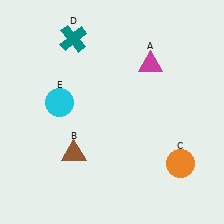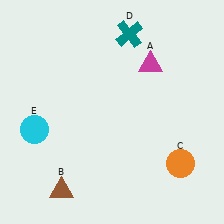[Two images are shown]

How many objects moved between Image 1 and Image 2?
3 objects moved between the two images.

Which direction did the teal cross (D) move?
The teal cross (D) moved right.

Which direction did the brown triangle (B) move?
The brown triangle (B) moved down.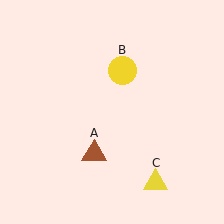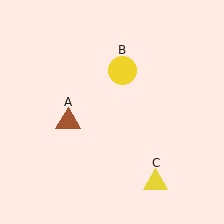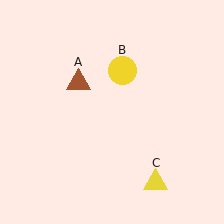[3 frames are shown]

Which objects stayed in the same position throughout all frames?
Yellow circle (object B) and yellow triangle (object C) remained stationary.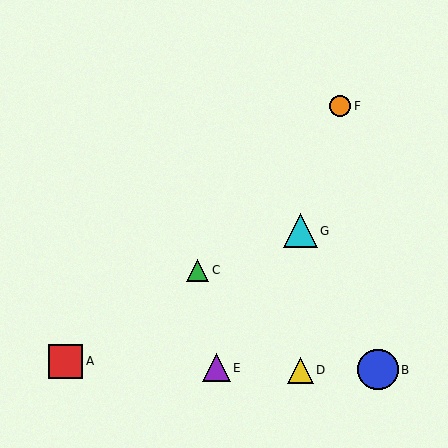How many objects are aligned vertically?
2 objects (D, G) are aligned vertically.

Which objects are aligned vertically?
Objects D, G are aligned vertically.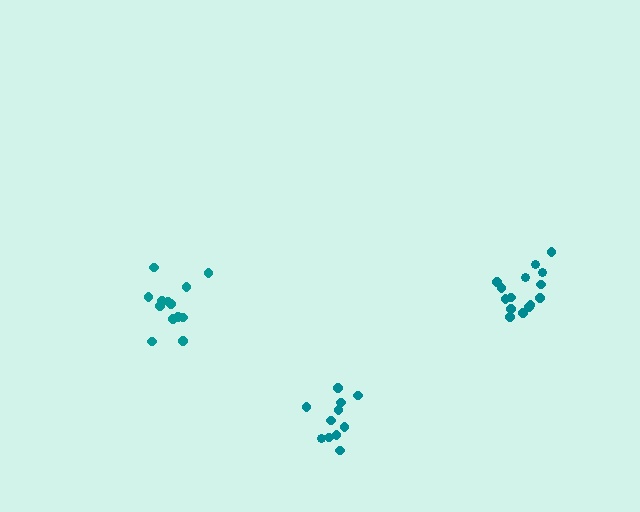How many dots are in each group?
Group 1: 13 dots, Group 2: 11 dots, Group 3: 15 dots (39 total).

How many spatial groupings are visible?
There are 3 spatial groupings.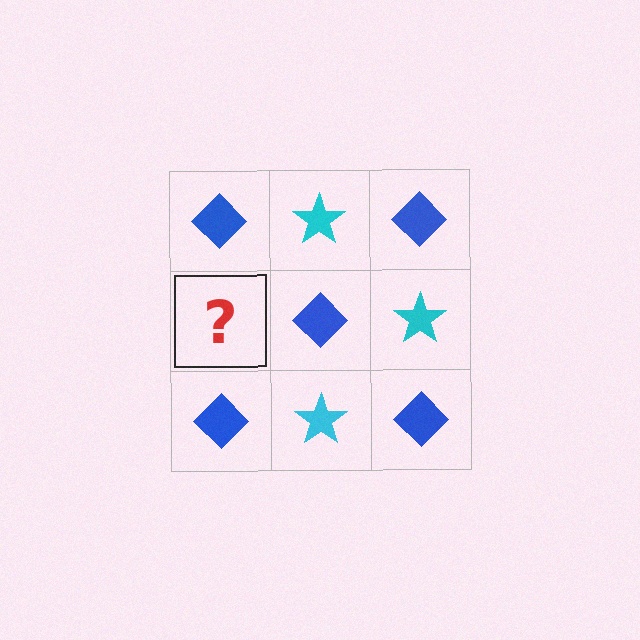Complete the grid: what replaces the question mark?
The question mark should be replaced with a cyan star.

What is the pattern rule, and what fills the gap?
The rule is that it alternates blue diamond and cyan star in a checkerboard pattern. The gap should be filled with a cyan star.